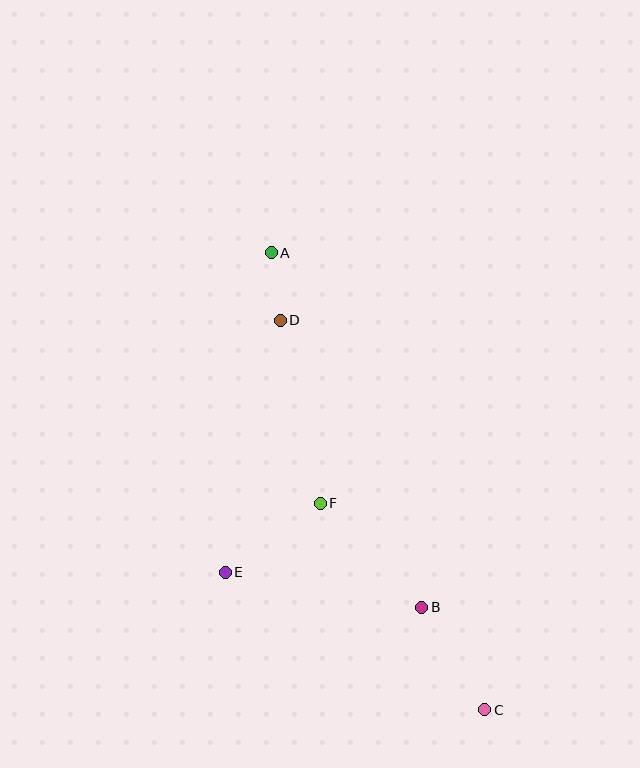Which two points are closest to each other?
Points A and D are closest to each other.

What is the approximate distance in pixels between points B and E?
The distance between B and E is approximately 200 pixels.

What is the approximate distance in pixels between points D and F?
The distance between D and F is approximately 187 pixels.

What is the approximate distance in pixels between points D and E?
The distance between D and E is approximately 258 pixels.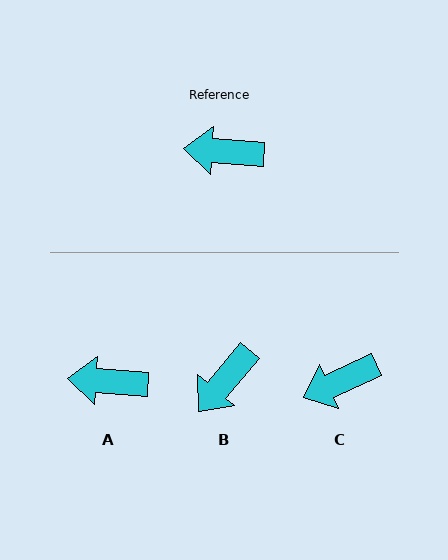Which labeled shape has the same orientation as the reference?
A.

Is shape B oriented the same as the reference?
No, it is off by about 54 degrees.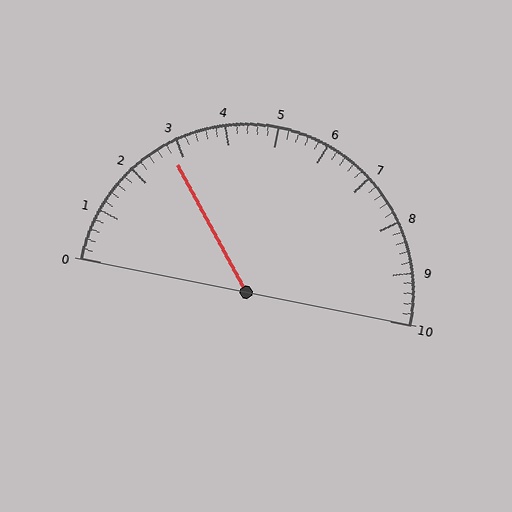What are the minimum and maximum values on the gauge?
The gauge ranges from 0 to 10.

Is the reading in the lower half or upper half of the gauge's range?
The reading is in the lower half of the range (0 to 10).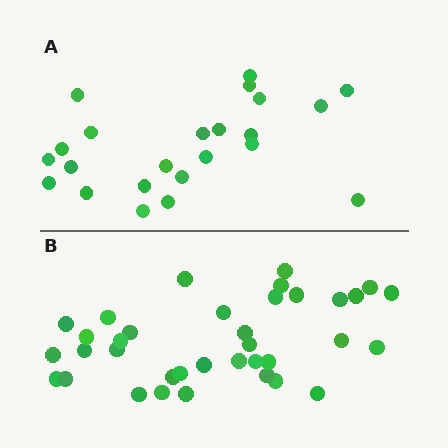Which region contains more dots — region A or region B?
Region B (the bottom region) has more dots.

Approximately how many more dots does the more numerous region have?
Region B has approximately 15 more dots than region A.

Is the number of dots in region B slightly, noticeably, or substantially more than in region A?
Region B has substantially more. The ratio is roughly 1.6 to 1.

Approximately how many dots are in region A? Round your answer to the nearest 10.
About 20 dots. (The exact count is 23, which rounds to 20.)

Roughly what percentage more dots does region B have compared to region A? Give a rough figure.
About 55% more.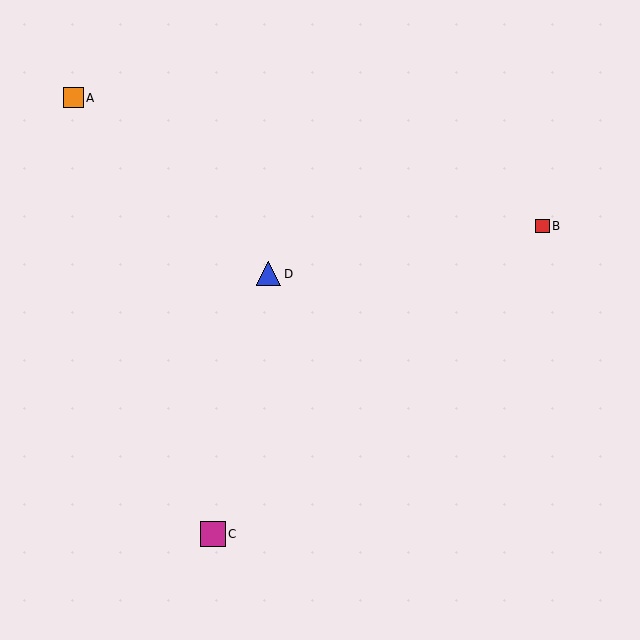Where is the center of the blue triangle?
The center of the blue triangle is at (269, 274).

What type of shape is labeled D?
Shape D is a blue triangle.